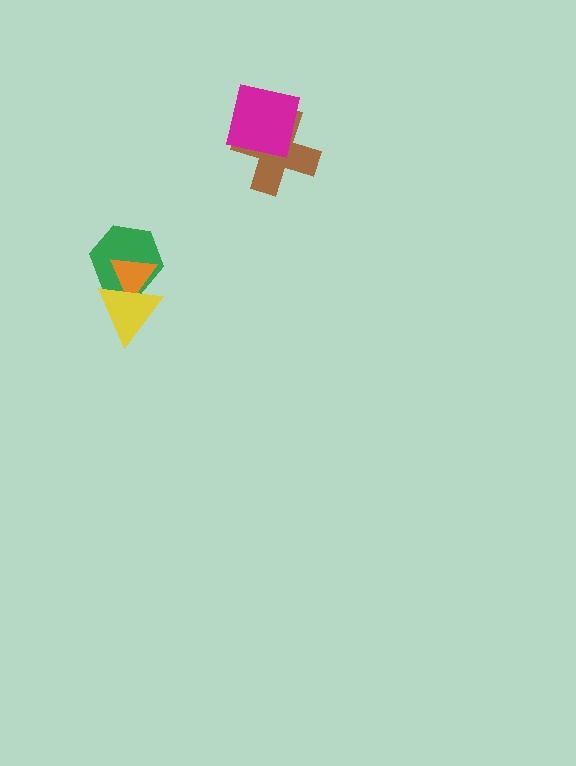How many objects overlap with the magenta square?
1 object overlaps with the magenta square.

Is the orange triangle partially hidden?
Yes, it is partially covered by another shape.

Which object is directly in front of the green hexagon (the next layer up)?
The orange triangle is directly in front of the green hexagon.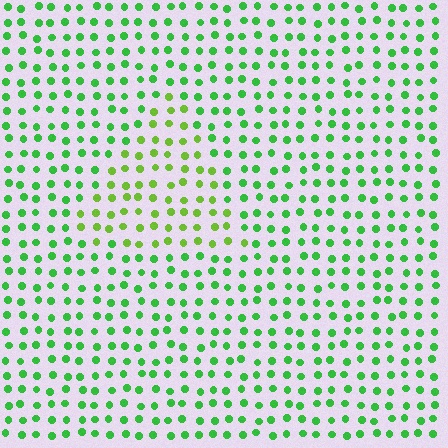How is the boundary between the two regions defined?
The boundary is defined purely by a slight shift in hue (about 30 degrees). Spacing, size, and orientation are identical on both sides.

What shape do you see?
I see a triangle.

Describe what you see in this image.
The image is filled with small green elements in a uniform arrangement. A triangle-shaped region is visible where the elements are tinted to a slightly different hue, forming a subtle color boundary.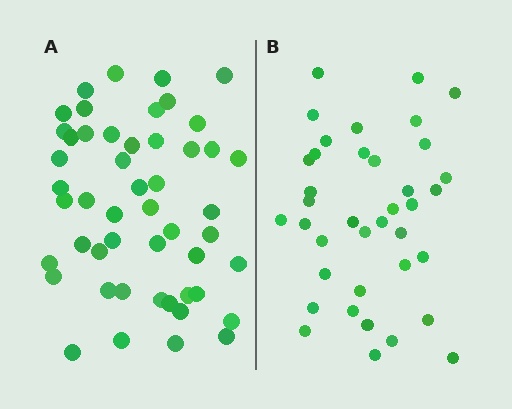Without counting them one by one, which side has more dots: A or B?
Region A (the left region) has more dots.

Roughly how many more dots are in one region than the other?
Region A has roughly 12 or so more dots than region B.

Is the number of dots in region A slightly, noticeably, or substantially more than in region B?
Region A has noticeably more, but not dramatically so. The ratio is roughly 1.3 to 1.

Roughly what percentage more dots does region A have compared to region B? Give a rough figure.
About 30% more.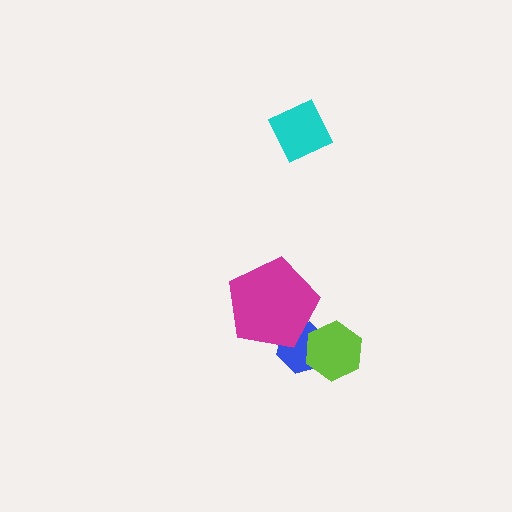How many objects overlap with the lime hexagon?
1 object overlaps with the lime hexagon.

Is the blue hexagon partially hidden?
Yes, it is partially covered by another shape.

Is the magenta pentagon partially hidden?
No, no other shape covers it.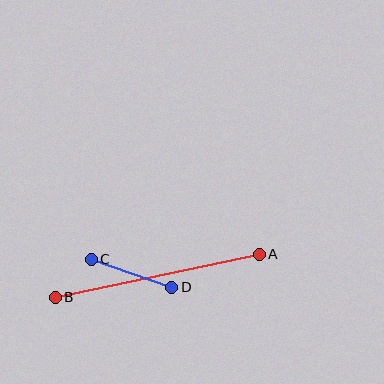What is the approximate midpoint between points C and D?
The midpoint is at approximately (132, 273) pixels.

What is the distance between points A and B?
The distance is approximately 208 pixels.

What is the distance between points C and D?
The distance is approximately 85 pixels.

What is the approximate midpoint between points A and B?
The midpoint is at approximately (157, 276) pixels.